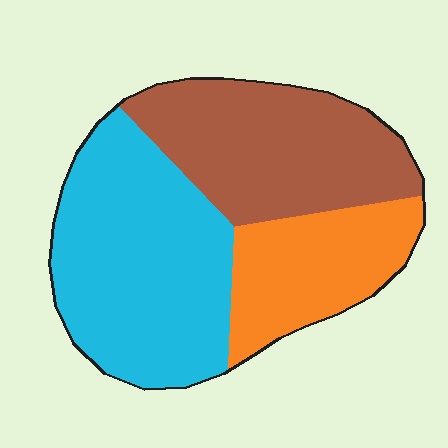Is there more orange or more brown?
Brown.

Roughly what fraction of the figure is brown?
Brown takes up between a quarter and a half of the figure.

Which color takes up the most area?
Cyan, at roughly 45%.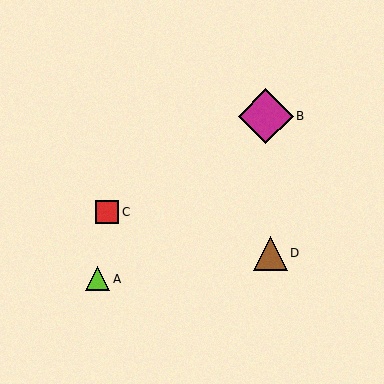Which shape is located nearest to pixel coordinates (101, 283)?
The lime triangle (labeled A) at (98, 279) is nearest to that location.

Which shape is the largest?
The magenta diamond (labeled B) is the largest.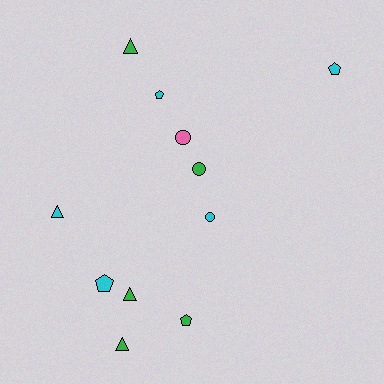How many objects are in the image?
There are 11 objects.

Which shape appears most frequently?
Pentagon, with 4 objects.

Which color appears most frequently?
Green, with 5 objects.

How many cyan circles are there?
There is 1 cyan circle.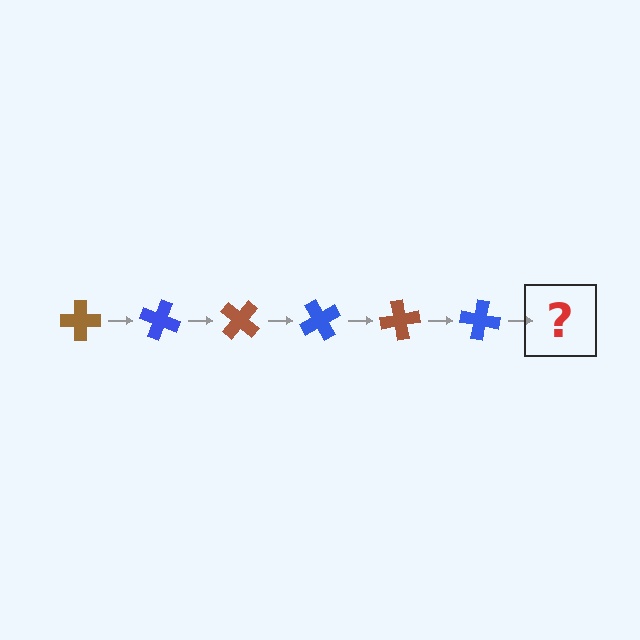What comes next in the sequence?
The next element should be a brown cross, rotated 120 degrees from the start.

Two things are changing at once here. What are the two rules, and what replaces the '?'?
The two rules are that it rotates 20 degrees each step and the color cycles through brown and blue. The '?' should be a brown cross, rotated 120 degrees from the start.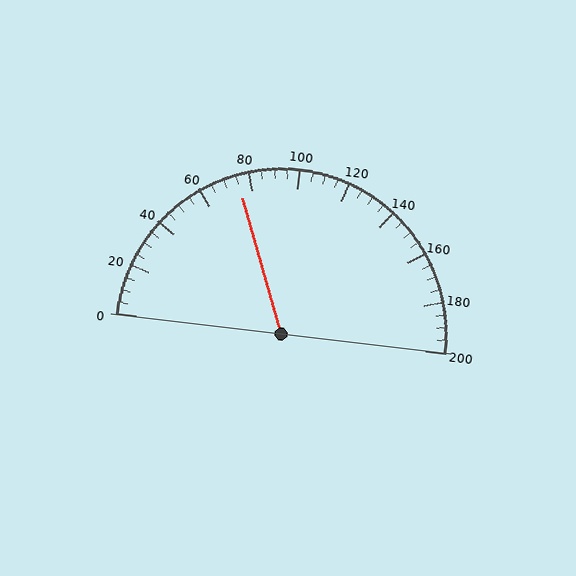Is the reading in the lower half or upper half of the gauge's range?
The reading is in the lower half of the range (0 to 200).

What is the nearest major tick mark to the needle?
The nearest major tick mark is 80.